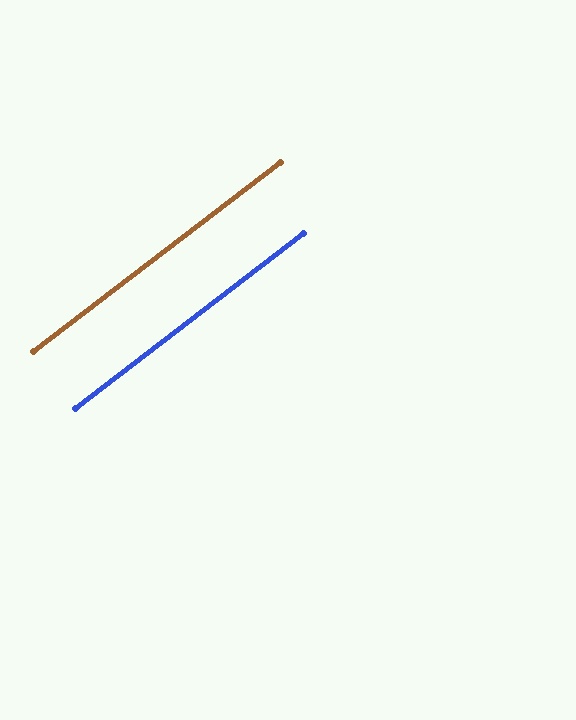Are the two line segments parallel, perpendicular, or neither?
Parallel — their directions differ by only 0.2°.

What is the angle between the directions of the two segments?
Approximately 0 degrees.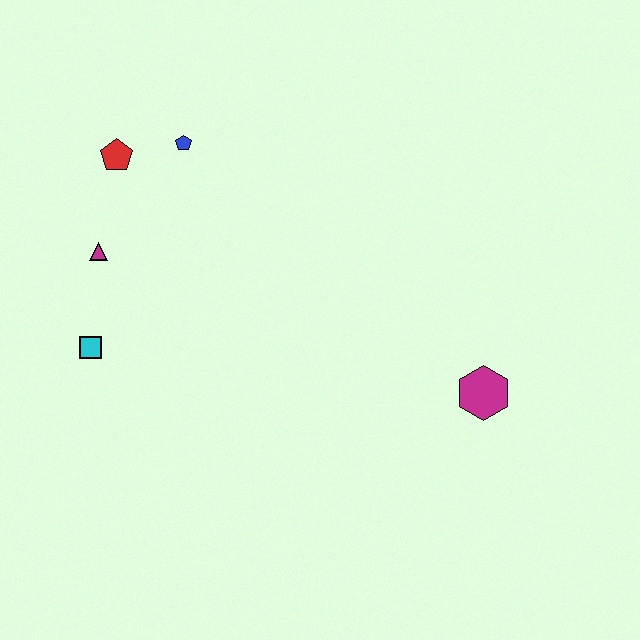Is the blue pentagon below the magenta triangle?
No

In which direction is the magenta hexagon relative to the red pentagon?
The magenta hexagon is to the right of the red pentagon.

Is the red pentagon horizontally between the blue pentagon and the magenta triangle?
Yes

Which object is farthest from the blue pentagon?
The magenta hexagon is farthest from the blue pentagon.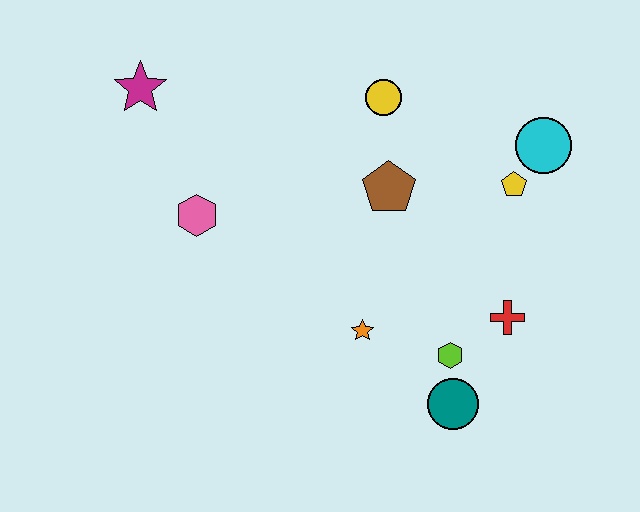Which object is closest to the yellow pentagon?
The cyan circle is closest to the yellow pentagon.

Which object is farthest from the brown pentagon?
The magenta star is farthest from the brown pentagon.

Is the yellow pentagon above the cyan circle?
No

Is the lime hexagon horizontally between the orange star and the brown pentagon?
No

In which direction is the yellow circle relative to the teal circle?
The yellow circle is above the teal circle.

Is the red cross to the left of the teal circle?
No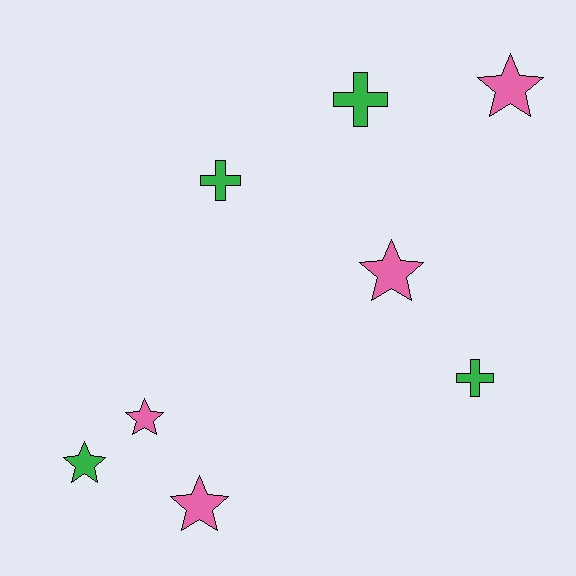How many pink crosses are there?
There are no pink crosses.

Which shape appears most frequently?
Star, with 5 objects.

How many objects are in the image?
There are 8 objects.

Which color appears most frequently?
Pink, with 4 objects.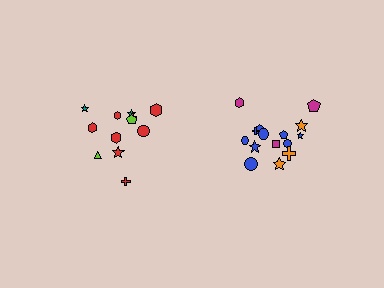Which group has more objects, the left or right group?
The right group.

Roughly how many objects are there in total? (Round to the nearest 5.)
Roughly 25 objects in total.